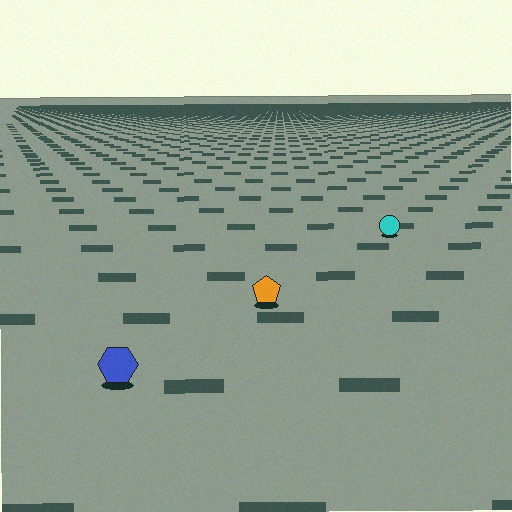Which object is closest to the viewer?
The blue hexagon is closest. The texture marks near it are larger and more spread out.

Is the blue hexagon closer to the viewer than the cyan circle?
Yes. The blue hexagon is closer — you can tell from the texture gradient: the ground texture is coarser near it.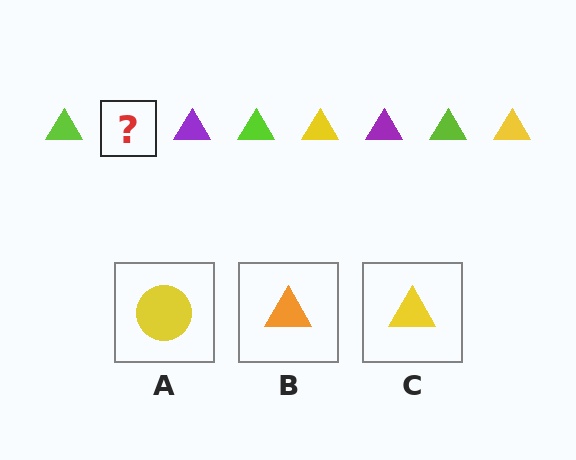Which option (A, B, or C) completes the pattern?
C.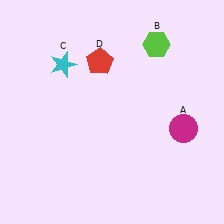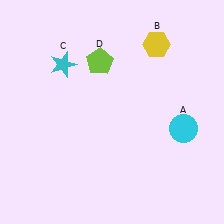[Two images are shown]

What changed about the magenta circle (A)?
In Image 1, A is magenta. In Image 2, it changed to cyan.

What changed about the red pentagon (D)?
In Image 1, D is red. In Image 2, it changed to lime.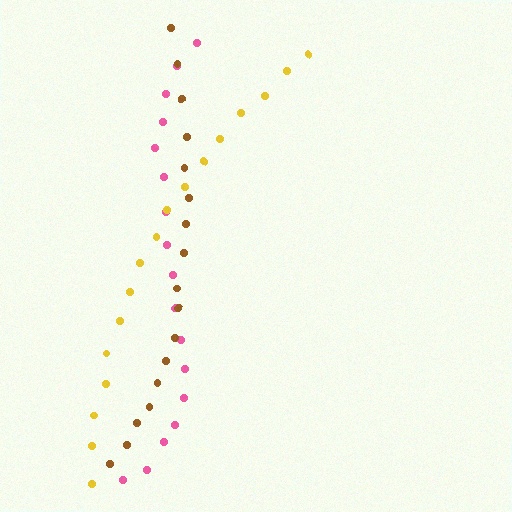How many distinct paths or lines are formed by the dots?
There are 3 distinct paths.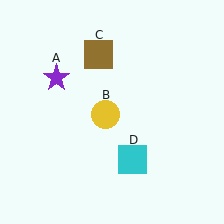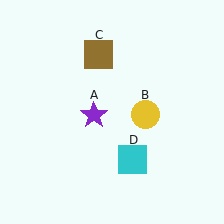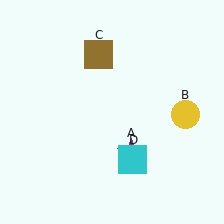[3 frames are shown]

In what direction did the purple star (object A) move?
The purple star (object A) moved down and to the right.